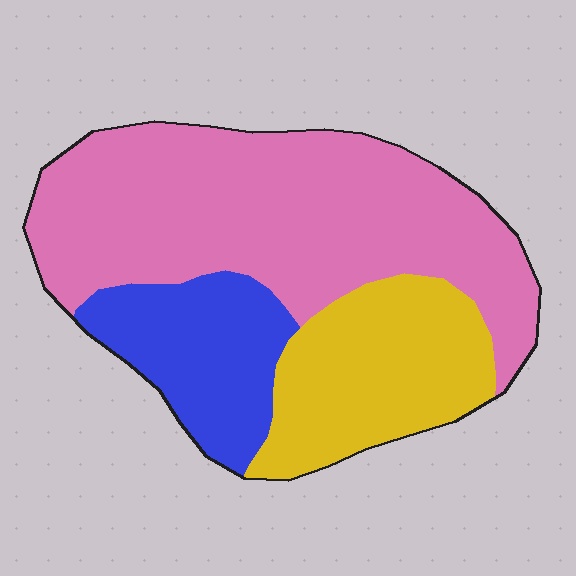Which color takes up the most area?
Pink, at roughly 55%.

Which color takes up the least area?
Blue, at roughly 20%.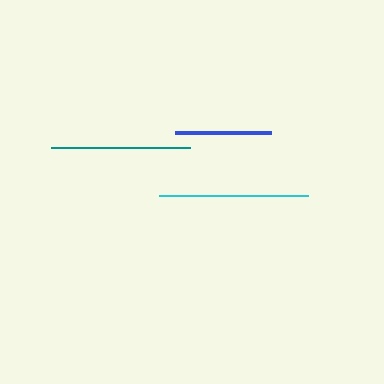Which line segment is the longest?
The cyan line is the longest at approximately 150 pixels.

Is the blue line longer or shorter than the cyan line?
The cyan line is longer than the blue line.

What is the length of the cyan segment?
The cyan segment is approximately 150 pixels long.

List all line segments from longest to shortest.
From longest to shortest: cyan, teal, blue.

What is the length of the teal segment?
The teal segment is approximately 139 pixels long.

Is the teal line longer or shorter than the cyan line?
The cyan line is longer than the teal line.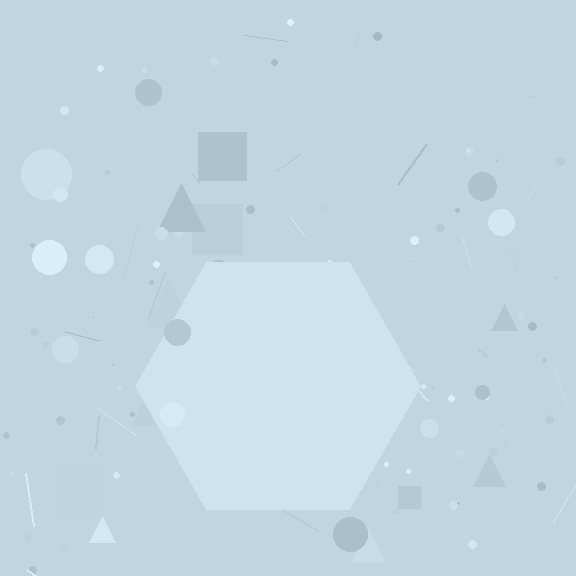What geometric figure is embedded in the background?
A hexagon is embedded in the background.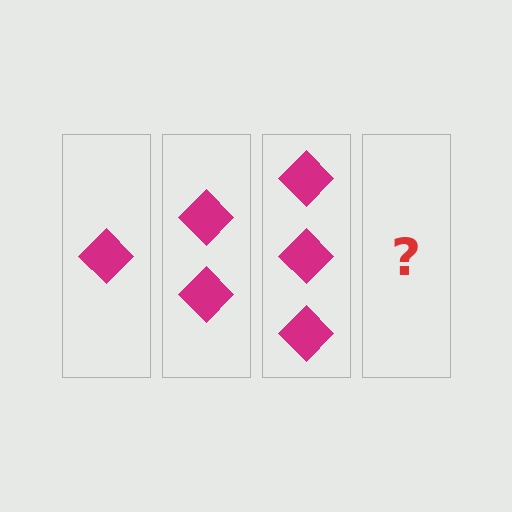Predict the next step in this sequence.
The next step is 4 diamonds.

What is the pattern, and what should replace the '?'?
The pattern is that each step adds one more diamond. The '?' should be 4 diamonds.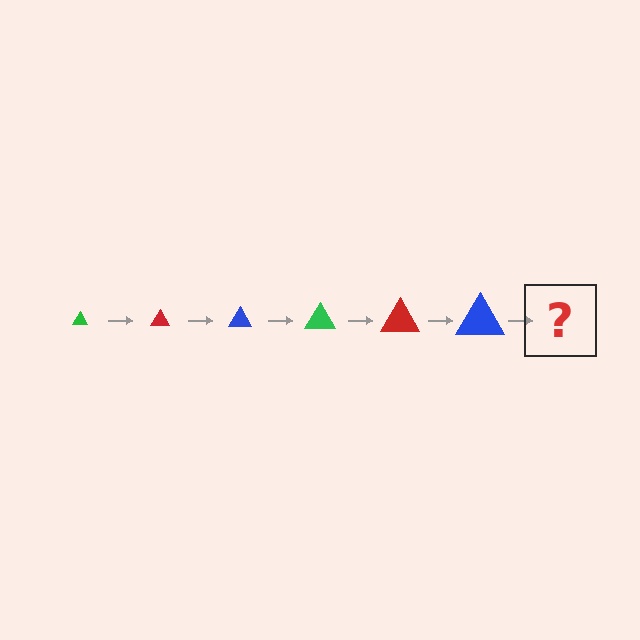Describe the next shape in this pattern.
It should be a green triangle, larger than the previous one.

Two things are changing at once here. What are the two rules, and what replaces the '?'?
The two rules are that the triangle grows larger each step and the color cycles through green, red, and blue. The '?' should be a green triangle, larger than the previous one.